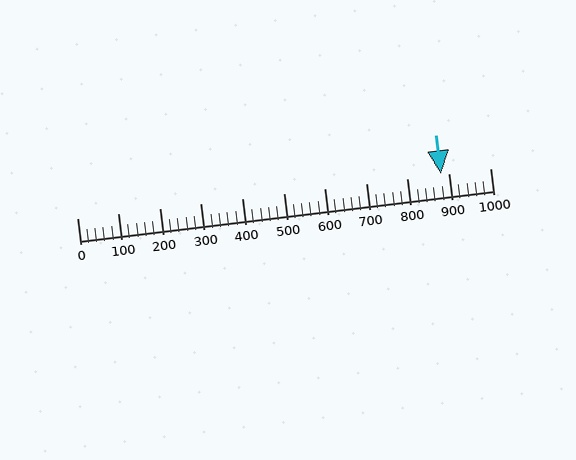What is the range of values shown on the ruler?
The ruler shows values from 0 to 1000.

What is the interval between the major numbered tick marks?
The major tick marks are spaced 100 units apart.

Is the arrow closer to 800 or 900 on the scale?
The arrow is closer to 900.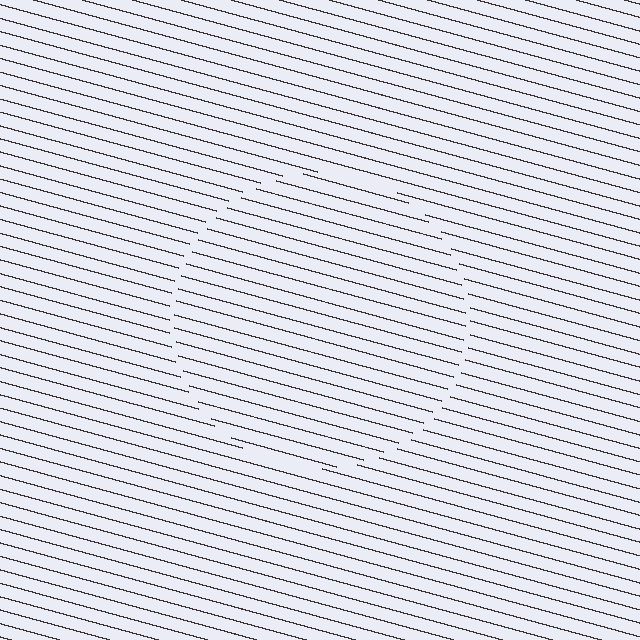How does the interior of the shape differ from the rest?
The interior of the shape contains the same grating, shifted by half a period — the contour is defined by the phase discontinuity where line-ends from the inner and outer gratings abut.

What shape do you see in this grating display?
An illusory circle. The interior of the shape contains the same grating, shifted by half a period — the contour is defined by the phase discontinuity where line-ends from the inner and outer gratings abut.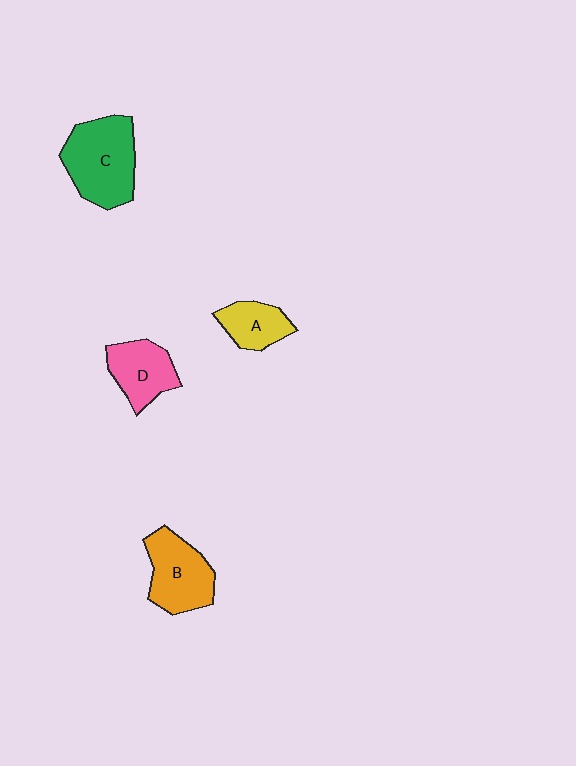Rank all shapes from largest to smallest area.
From largest to smallest: C (green), B (orange), D (pink), A (yellow).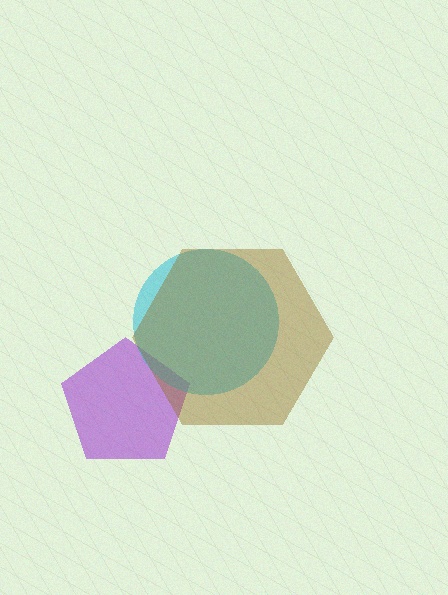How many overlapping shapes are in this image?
There are 3 overlapping shapes in the image.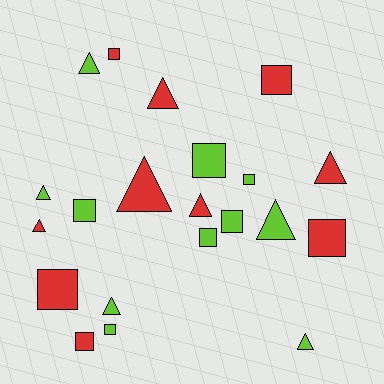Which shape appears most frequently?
Square, with 11 objects.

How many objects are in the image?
There are 21 objects.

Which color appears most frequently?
Lime, with 11 objects.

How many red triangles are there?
There are 5 red triangles.